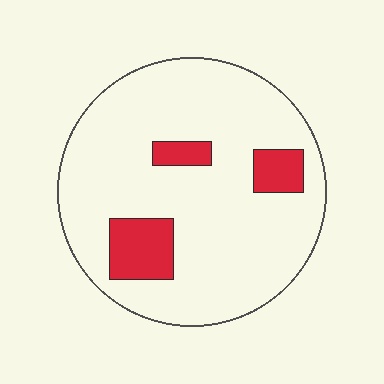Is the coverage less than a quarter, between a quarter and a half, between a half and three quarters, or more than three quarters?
Less than a quarter.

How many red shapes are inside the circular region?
3.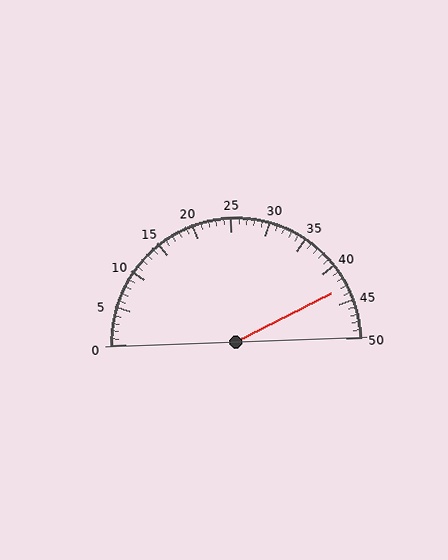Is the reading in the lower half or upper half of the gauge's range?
The reading is in the upper half of the range (0 to 50).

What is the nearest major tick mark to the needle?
The nearest major tick mark is 45.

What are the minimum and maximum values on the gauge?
The gauge ranges from 0 to 50.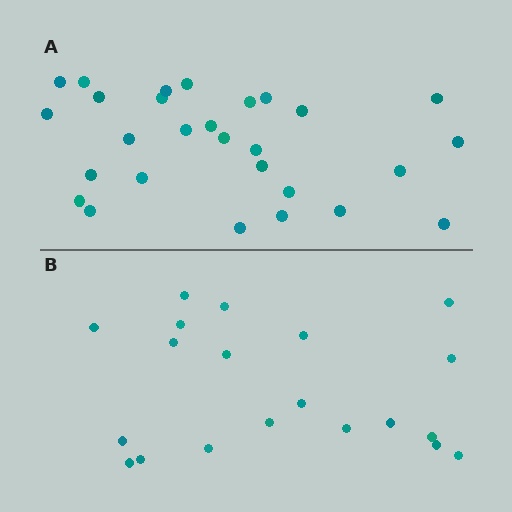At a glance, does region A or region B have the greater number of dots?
Region A (the top region) has more dots.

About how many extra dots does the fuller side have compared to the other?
Region A has roughly 8 or so more dots than region B.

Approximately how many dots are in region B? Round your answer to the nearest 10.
About 20 dots.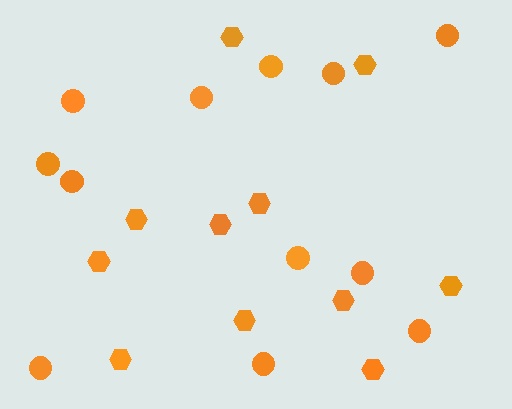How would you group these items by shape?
There are 2 groups: one group of hexagons (11) and one group of circles (12).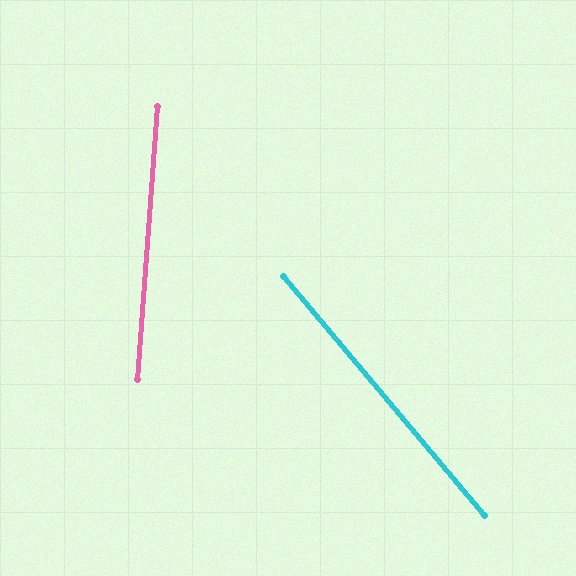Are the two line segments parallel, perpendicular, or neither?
Neither parallel nor perpendicular — they differ by about 44°.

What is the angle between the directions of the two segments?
Approximately 44 degrees.